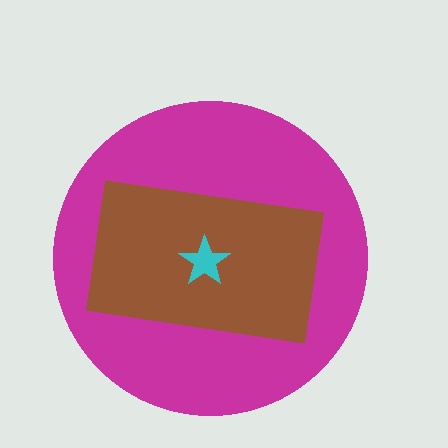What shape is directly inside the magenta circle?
The brown rectangle.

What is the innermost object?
The cyan star.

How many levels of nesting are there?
3.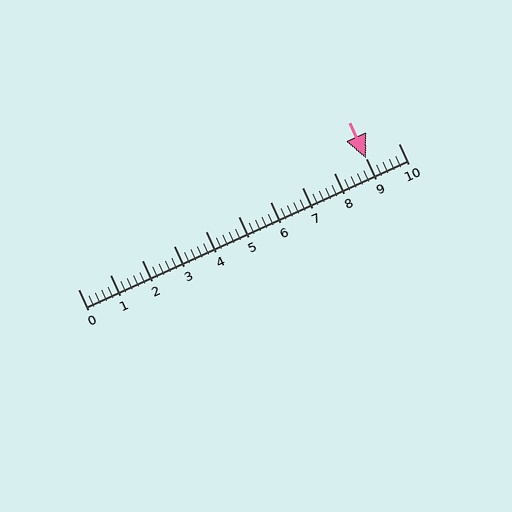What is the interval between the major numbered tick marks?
The major tick marks are spaced 1 units apart.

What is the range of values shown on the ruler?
The ruler shows values from 0 to 10.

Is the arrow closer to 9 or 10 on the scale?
The arrow is closer to 9.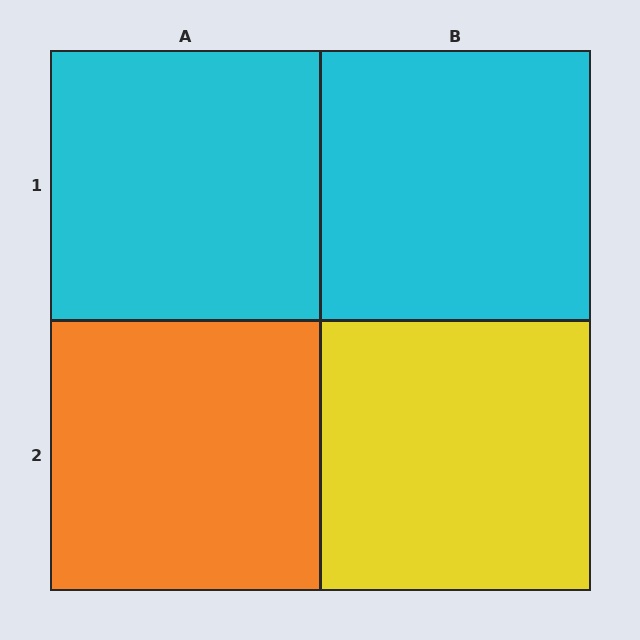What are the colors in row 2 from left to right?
Orange, yellow.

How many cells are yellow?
1 cell is yellow.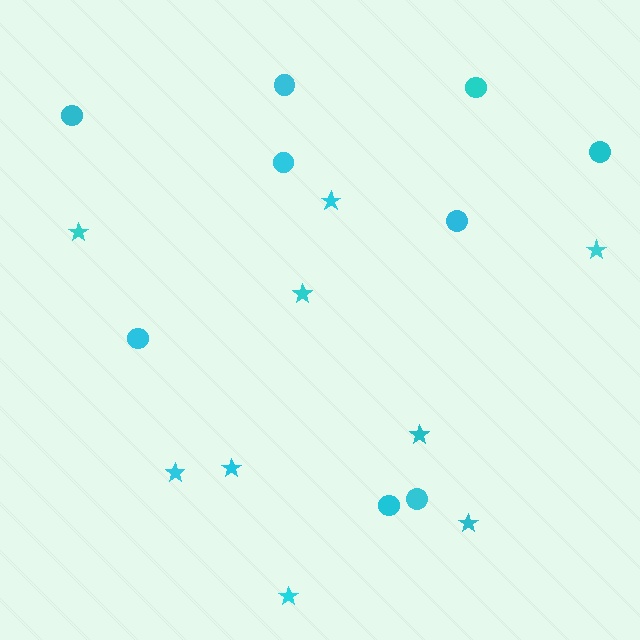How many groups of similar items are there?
There are 2 groups: one group of circles (9) and one group of stars (9).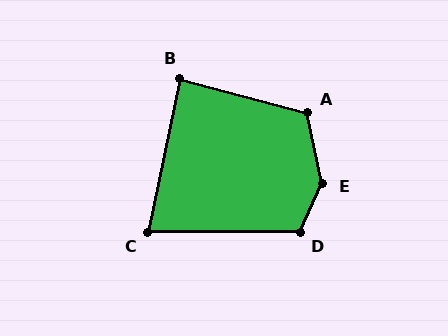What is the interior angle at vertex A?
Approximately 117 degrees (obtuse).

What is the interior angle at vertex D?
Approximately 115 degrees (obtuse).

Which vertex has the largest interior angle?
E, at approximately 143 degrees.